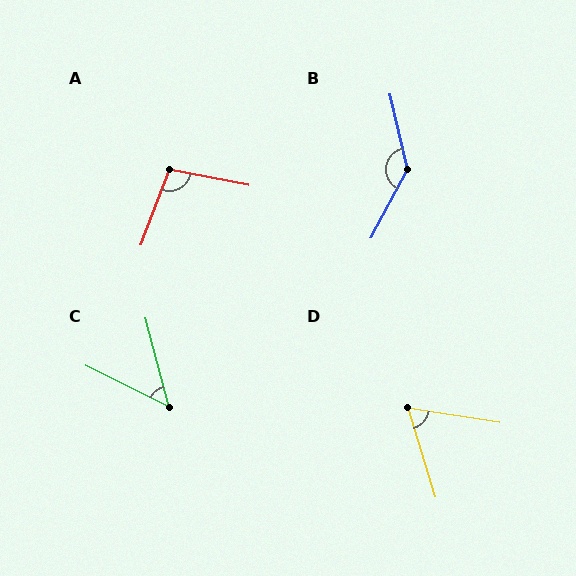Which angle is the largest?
B, at approximately 139 degrees.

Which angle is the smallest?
C, at approximately 48 degrees.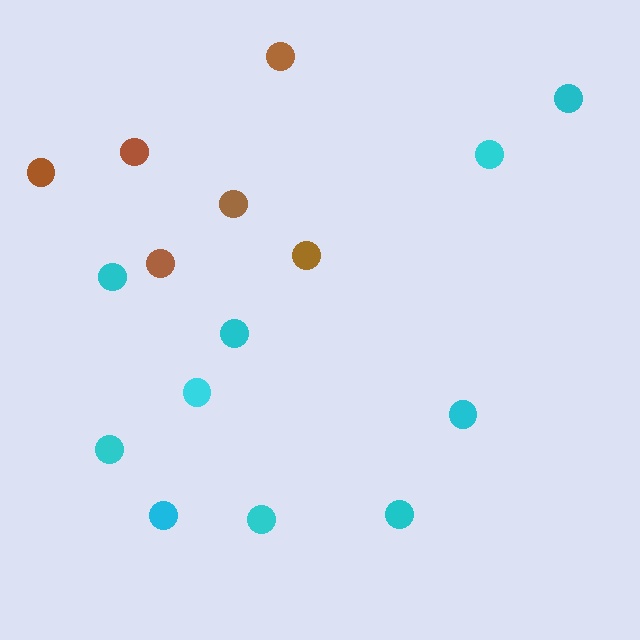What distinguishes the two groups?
There are 2 groups: one group of cyan circles (10) and one group of brown circles (6).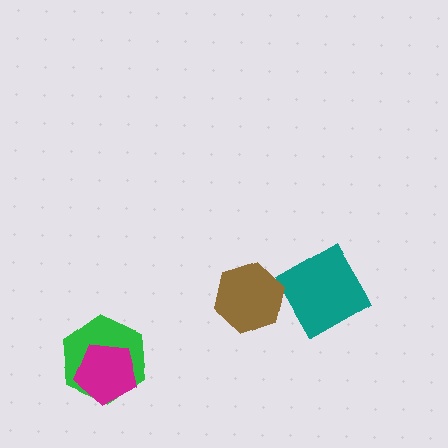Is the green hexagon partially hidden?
Yes, it is partially covered by another shape.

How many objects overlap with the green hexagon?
1 object overlaps with the green hexagon.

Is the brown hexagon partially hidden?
No, no other shape covers it.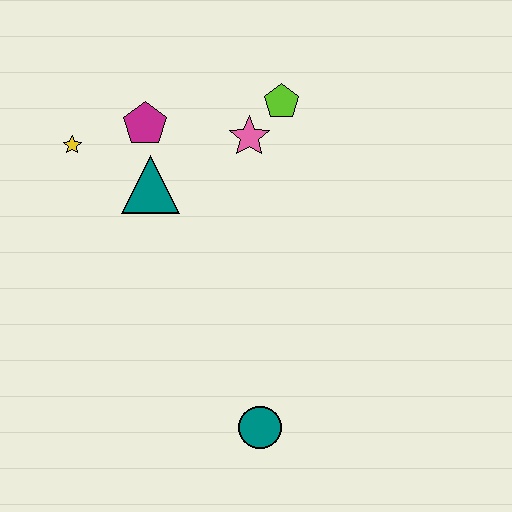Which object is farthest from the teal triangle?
The teal circle is farthest from the teal triangle.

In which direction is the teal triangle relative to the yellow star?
The teal triangle is to the right of the yellow star.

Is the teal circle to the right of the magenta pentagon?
Yes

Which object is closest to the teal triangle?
The magenta pentagon is closest to the teal triangle.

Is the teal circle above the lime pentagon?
No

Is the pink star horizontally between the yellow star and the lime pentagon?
Yes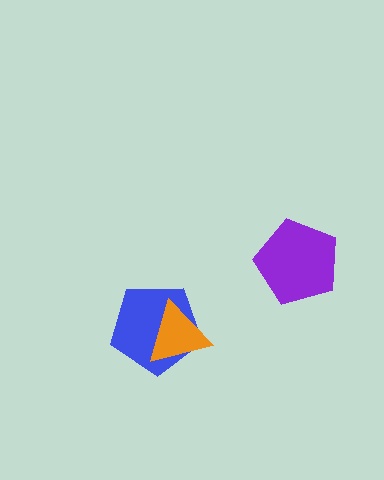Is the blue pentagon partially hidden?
Yes, it is partially covered by another shape.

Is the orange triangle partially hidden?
No, no other shape covers it.